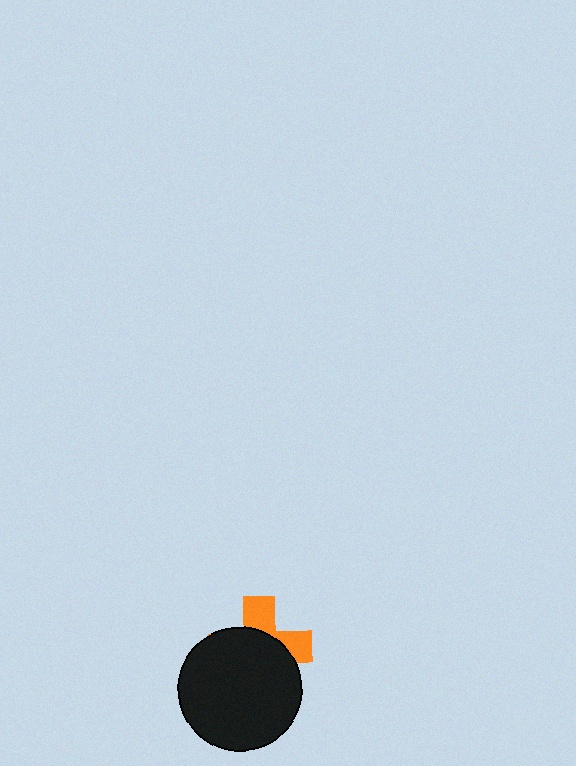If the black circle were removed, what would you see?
You would see the complete orange cross.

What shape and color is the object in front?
The object in front is a black circle.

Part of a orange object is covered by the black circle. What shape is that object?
It is a cross.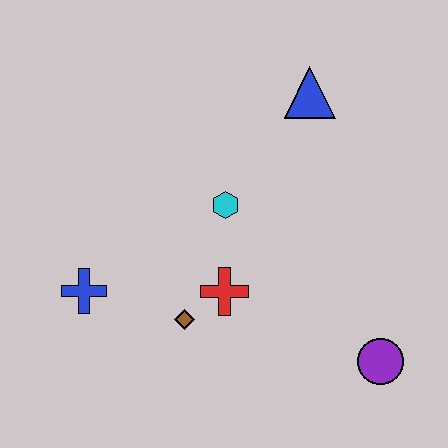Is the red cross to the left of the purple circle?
Yes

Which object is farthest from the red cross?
The blue triangle is farthest from the red cross.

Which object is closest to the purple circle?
The red cross is closest to the purple circle.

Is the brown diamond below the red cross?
Yes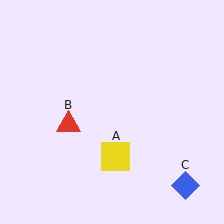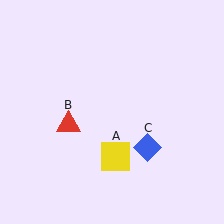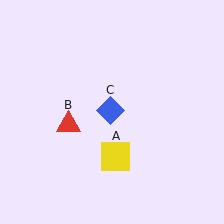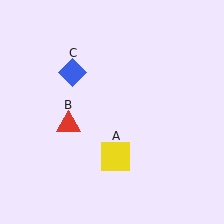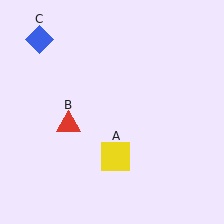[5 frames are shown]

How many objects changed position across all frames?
1 object changed position: blue diamond (object C).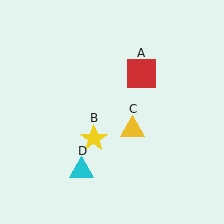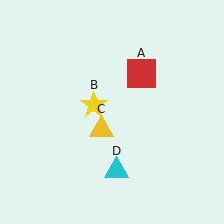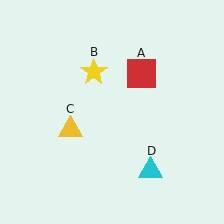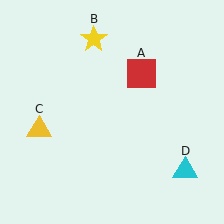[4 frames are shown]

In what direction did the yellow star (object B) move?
The yellow star (object B) moved up.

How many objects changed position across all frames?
3 objects changed position: yellow star (object B), yellow triangle (object C), cyan triangle (object D).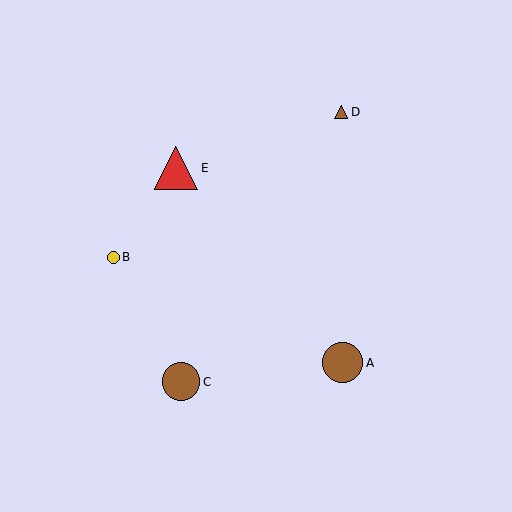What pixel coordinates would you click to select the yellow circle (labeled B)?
Click at (113, 257) to select the yellow circle B.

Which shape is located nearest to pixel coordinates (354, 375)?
The brown circle (labeled A) at (343, 363) is nearest to that location.